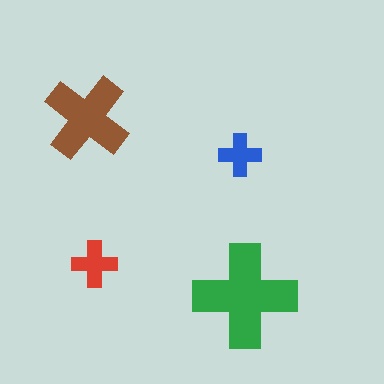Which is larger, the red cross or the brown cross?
The brown one.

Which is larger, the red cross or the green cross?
The green one.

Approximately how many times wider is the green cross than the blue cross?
About 2.5 times wider.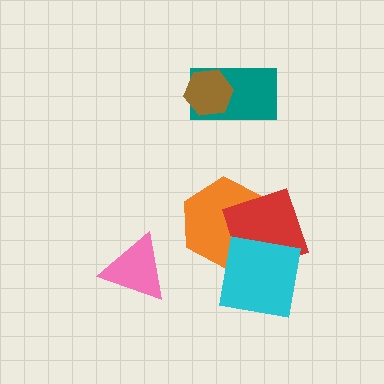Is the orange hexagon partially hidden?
Yes, it is partially covered by another shape.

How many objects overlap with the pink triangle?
0 objects overlap with the pink triangle.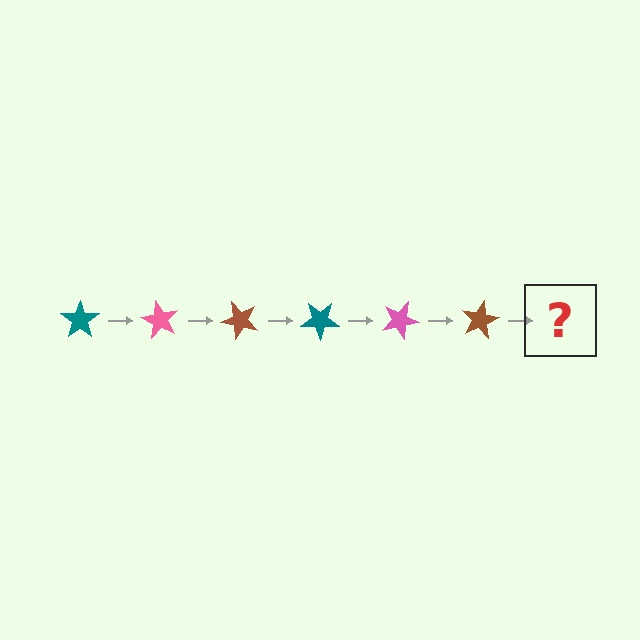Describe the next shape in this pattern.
It should be a teal star, rotated 360 degrees from the start.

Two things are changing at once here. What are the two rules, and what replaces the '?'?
The two rules are that it rotates 60 degrees each step and the color cycles through teal, pink, and brown. The '?' should be a teal star, rotated 360 degrees from the start.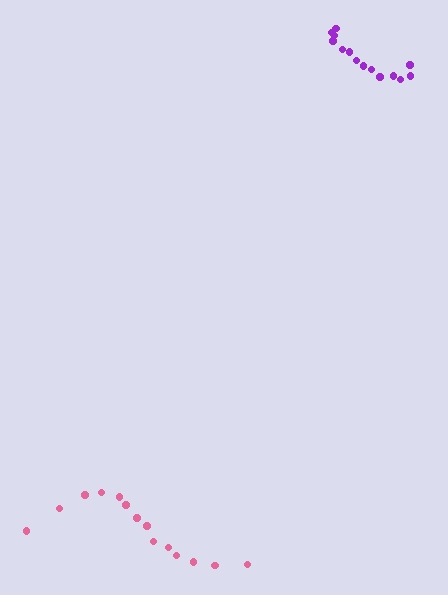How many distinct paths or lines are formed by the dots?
There are 2 distinct paths.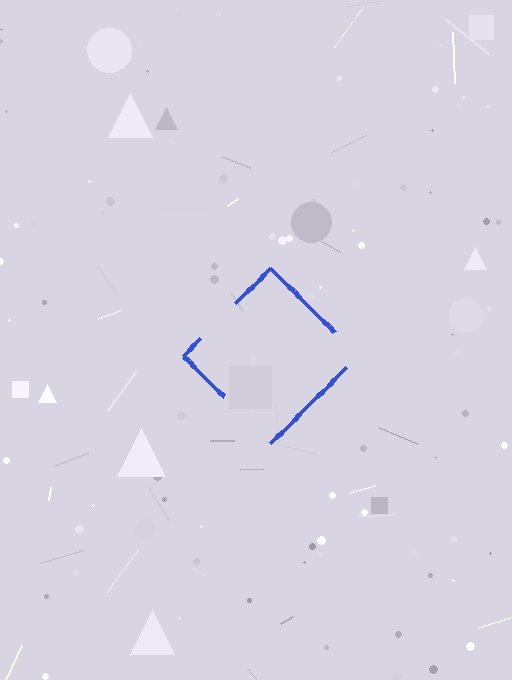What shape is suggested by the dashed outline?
The dashed outline suggests a diamond.